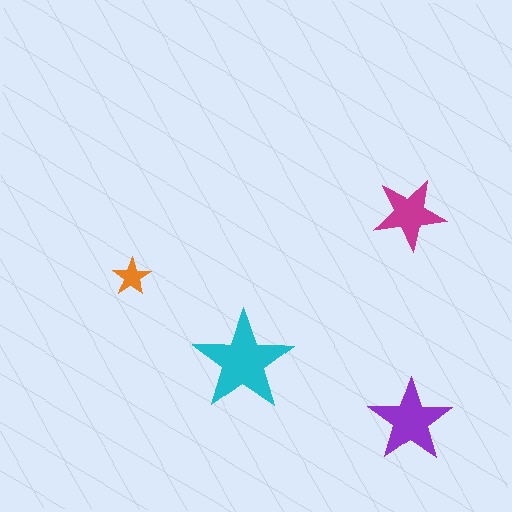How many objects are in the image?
There are 4 objects in the image.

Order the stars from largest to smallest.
the cyan one, the purple one, the magenta one, the orange one.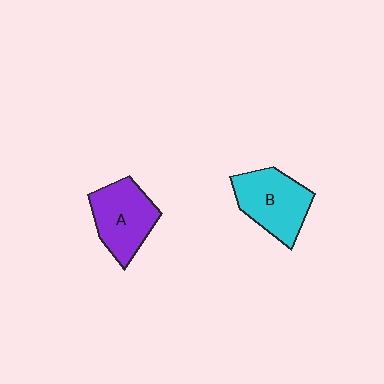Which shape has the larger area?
Shape B (cyan).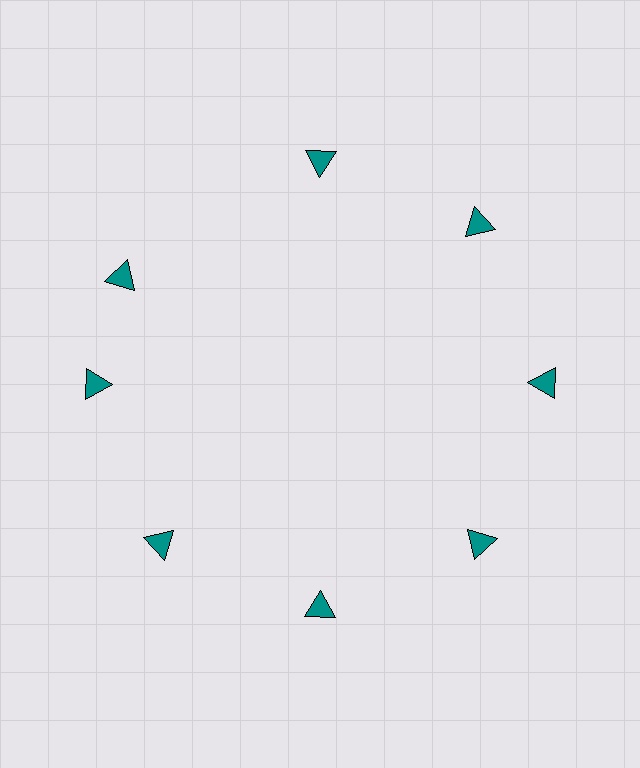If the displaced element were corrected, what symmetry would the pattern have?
It would have 8-fold rotational symmetry — the pattern would map onto itself every 45 degrees.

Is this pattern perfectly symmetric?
No. The 8 teal triangles are arranged in a ring, but one element near the 10 o'clock position is rotated out of alignment along the ring, breaking the 8-fold rotational symmetry.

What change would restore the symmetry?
The symmetry would be restored by rotating it back into even spacing with its neighbors so that all 8 triangles sit at equal angles and equal distance from the center.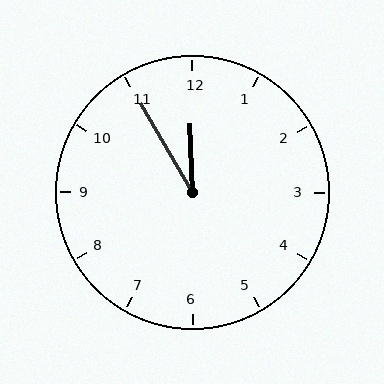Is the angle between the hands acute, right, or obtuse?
It is acute.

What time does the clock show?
11:55.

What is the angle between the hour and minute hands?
Approximately 28 degrees.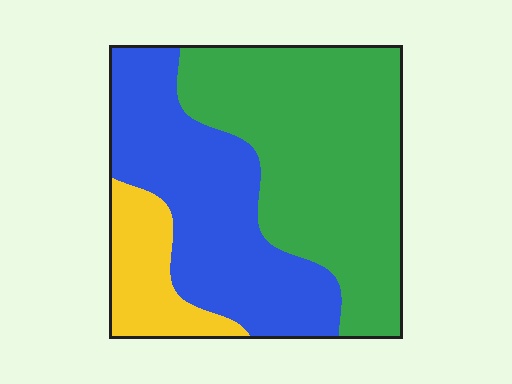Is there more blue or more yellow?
Blue.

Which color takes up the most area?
Green, at roughly 50%.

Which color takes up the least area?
Yellow, at roughly 15%.